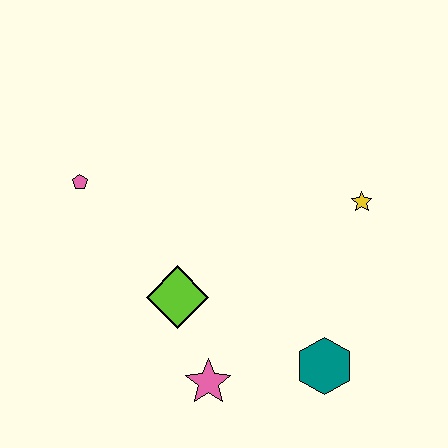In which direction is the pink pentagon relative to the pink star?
The pink pentagon is above the pink star.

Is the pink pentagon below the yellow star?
No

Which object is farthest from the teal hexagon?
The pink pentagon is farthest from the teal hexagon.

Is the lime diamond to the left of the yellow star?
Yes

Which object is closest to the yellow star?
The teal hexagon is closest to the yellow star.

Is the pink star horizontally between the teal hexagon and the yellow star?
No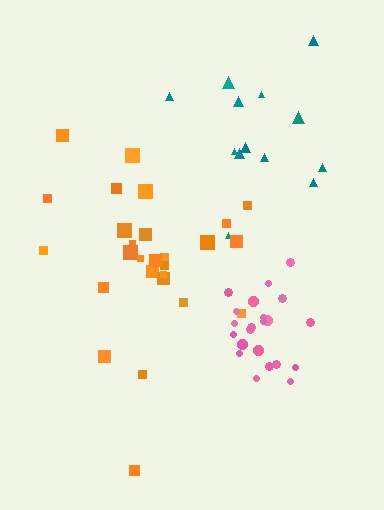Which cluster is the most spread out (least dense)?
Teal.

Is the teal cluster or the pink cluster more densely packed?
Pink.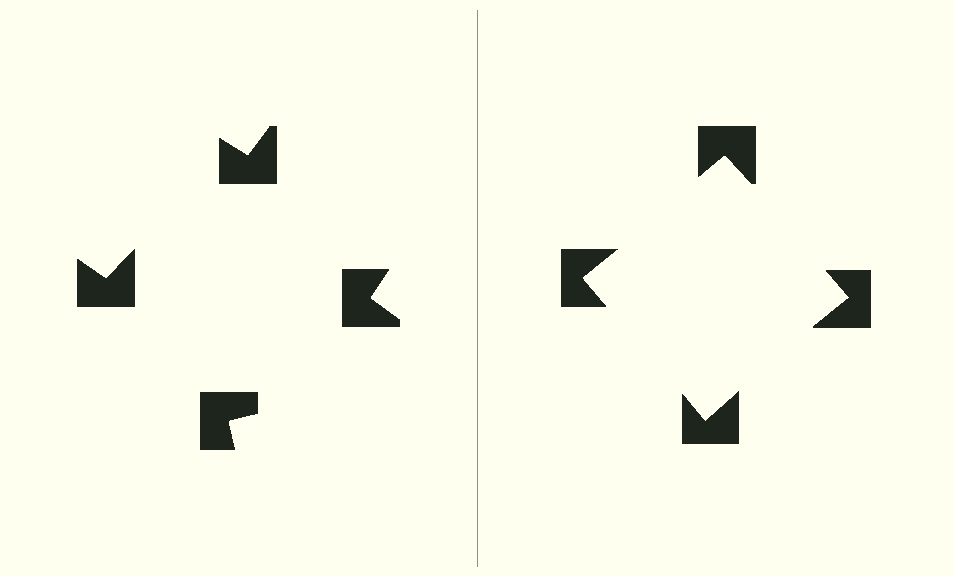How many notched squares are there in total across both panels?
8 — 4 on each side.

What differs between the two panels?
The notched squares are positioned identically on both sides; only the wedge orientations differ. On the right they align to a square; on the left they are misaligned.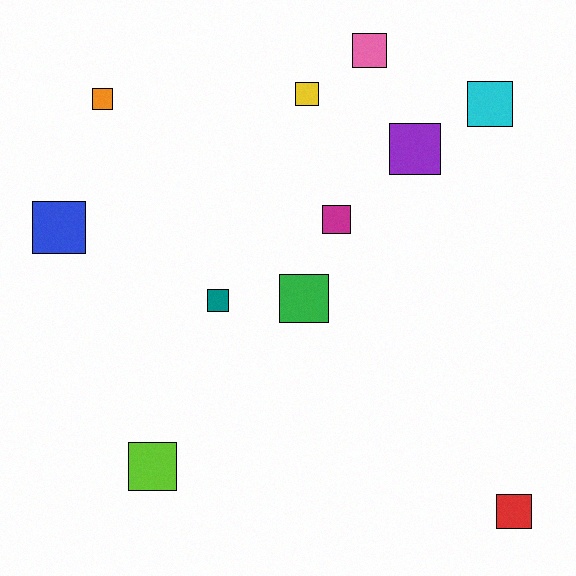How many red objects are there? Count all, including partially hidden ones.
There is 1 red object.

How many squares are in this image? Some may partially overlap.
There are 11 squares.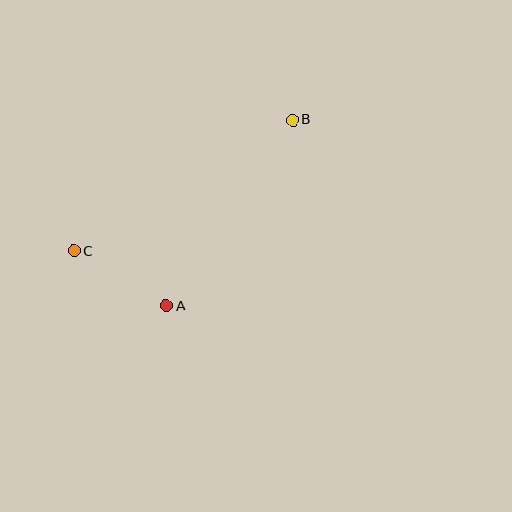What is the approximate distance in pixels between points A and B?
The distance between A and B is approximately 225 pixels.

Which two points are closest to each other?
Points A and C are closest to each other.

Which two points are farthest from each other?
Points B and C are farthest from each other.